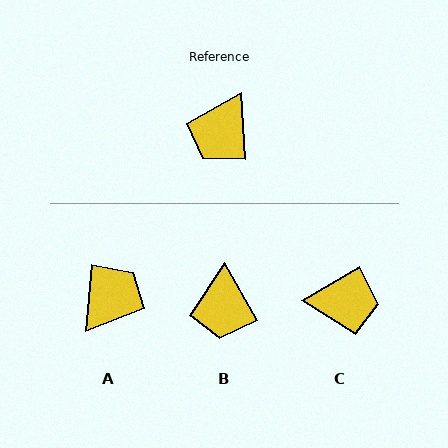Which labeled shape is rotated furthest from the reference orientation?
A, about 172 degrees away.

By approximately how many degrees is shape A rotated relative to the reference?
Approximately 172 degrees counter-clockwise.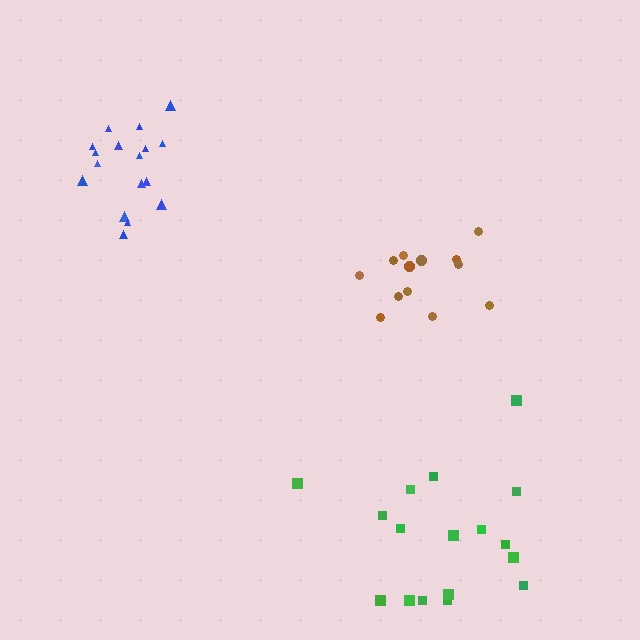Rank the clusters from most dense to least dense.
blue, brown, green.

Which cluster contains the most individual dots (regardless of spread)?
Blue (17).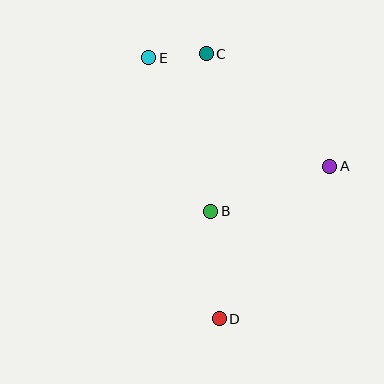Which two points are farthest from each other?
Points D and E are farthest from each other.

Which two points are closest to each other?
Points C and E are closest to each other.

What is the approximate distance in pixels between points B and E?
The distance between B and E is approximately 166 pixels.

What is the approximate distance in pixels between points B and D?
The distance between B and D is approximately 108 pixels.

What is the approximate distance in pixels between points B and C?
The distance between B and C is approximately 158 pixels.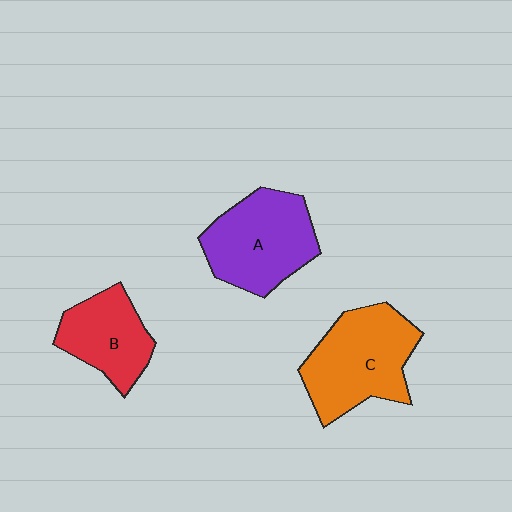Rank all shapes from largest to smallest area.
From largest to smallest: C (orange), A (purple), B (red).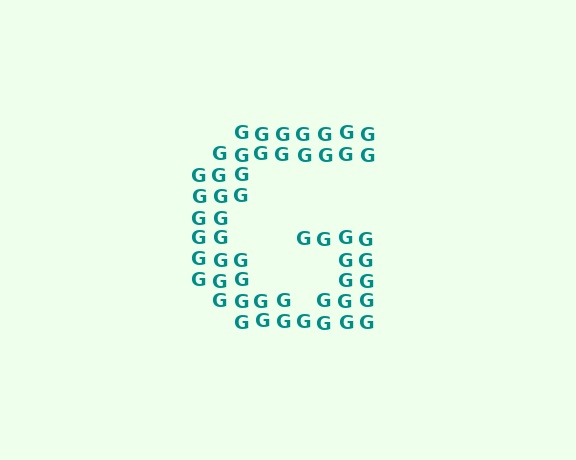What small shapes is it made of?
It is made of small letter G's.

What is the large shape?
The large shape is the letter G.